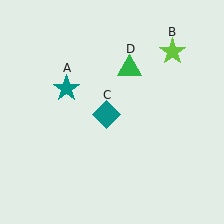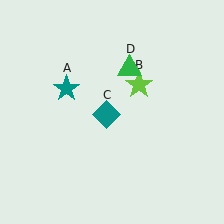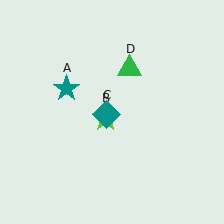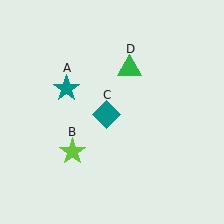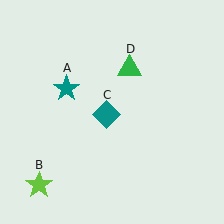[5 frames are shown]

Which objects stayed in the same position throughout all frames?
Teal star (object A) and teal diamond (object C) and green triangle (object D) remained stationary.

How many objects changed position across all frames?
1 object changed position: lime star (object B).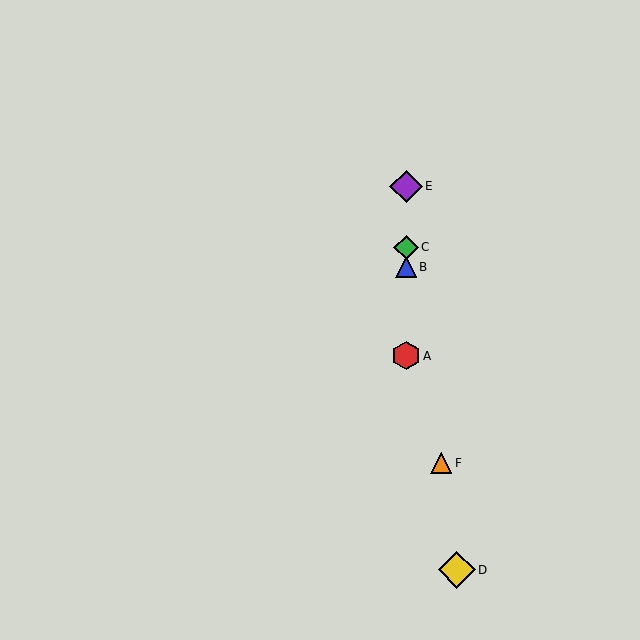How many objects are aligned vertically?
4 objects (A, B, C, E) are aligned vertically.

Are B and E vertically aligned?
Yes, both are at x≈406.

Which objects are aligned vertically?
Objects A, B, C, E are aligned vertically.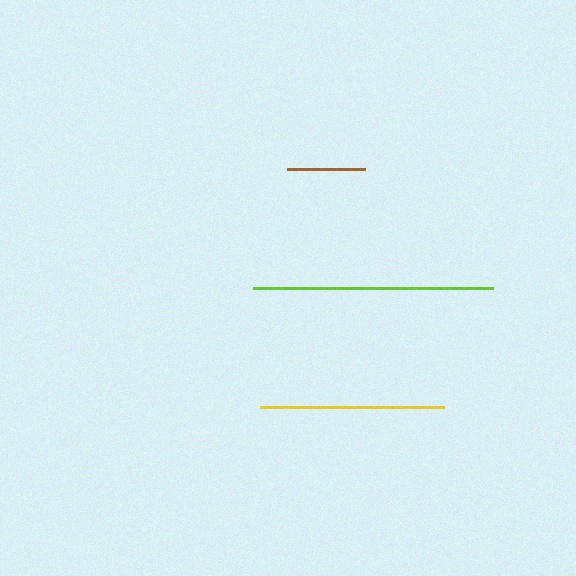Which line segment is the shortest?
The brown line is the shortest at approximately 78 pixels.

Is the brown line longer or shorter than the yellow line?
The yellow line is longer than the brown line.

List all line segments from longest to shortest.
From longest to shortest: lime, yellow, brown.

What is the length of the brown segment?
The brown segment is approximately 78 pixels long.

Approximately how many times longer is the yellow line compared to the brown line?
The yellow line is approximately 2.3 times the length of the brown line.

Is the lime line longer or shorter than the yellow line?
The lime line is longer than the yellow line.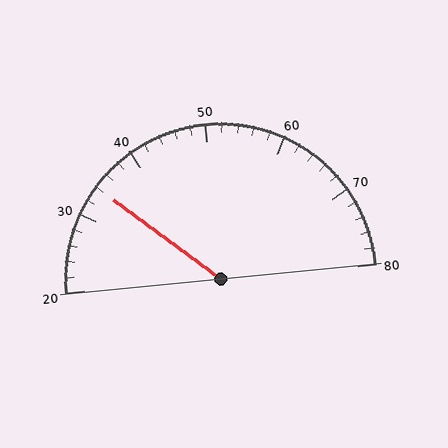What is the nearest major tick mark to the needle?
The nearest major tick mark is 30.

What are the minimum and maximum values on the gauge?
The gauge ranges from 20 to 80.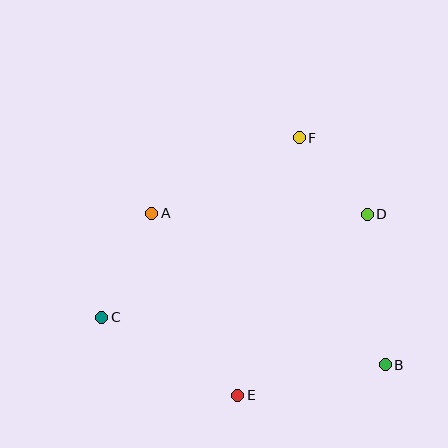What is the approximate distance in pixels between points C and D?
The distance between C and D is approximately 285 pixels.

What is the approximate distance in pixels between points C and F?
The distance between C and F is approximately 267 pixels.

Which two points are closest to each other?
Points D and F are closest to each other.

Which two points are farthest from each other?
Points B and C are farthest from each other.